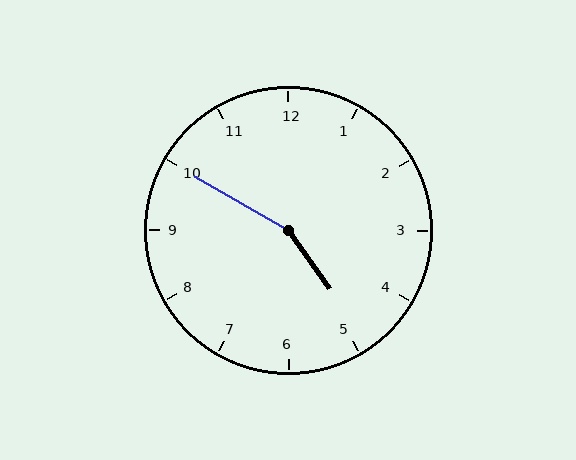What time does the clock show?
4:50.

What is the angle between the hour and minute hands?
Approximately 155 degrees.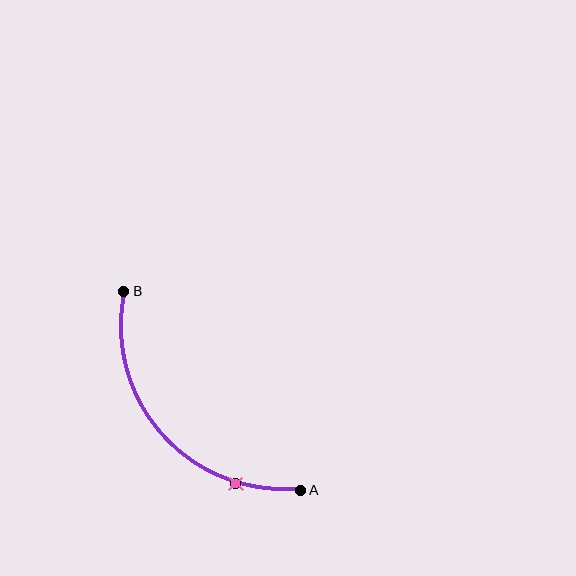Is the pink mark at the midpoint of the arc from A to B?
No. The pink mark lies on the arc but is closer to endpoint A. The arc midpoint would be at the point on the curve equidistant along the arc from both A and B.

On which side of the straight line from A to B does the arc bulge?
The arc bulges below and to the left of the straight line connecting A and B.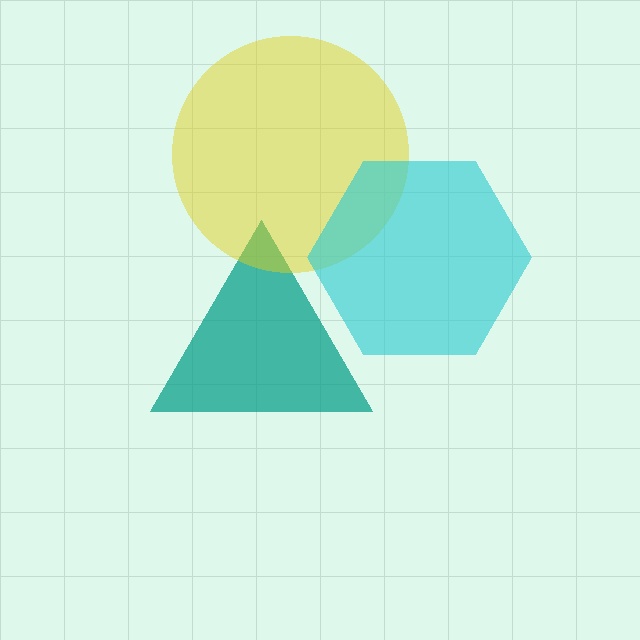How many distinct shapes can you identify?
There are 3 distinct shapes: a teal triangle, a yellow circle, a cyan hexagon.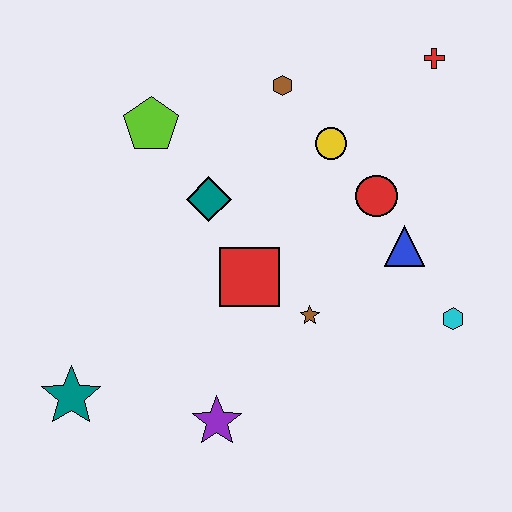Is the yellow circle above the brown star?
Yes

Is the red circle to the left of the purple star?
No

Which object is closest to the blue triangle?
The red circle is closest to the blue triangle.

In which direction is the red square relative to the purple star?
The red square is above the purple star.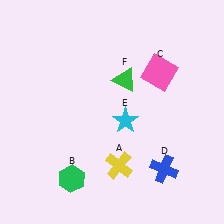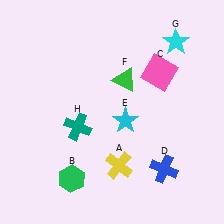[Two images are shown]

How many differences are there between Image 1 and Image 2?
There are 2 differences between the two images.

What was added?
A cyan star (G), a teal cross (H) were added in Image 2.